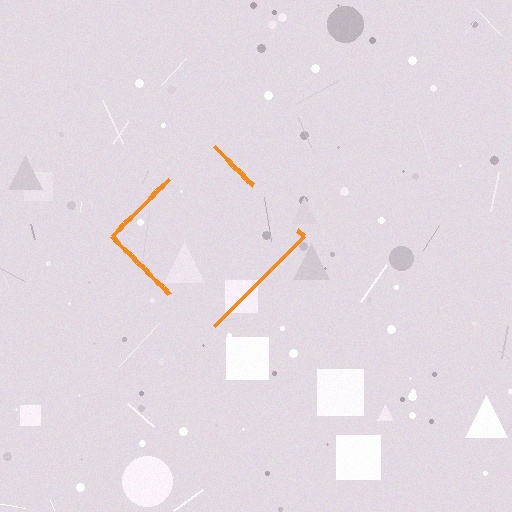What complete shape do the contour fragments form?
The contour fragments form a diamond.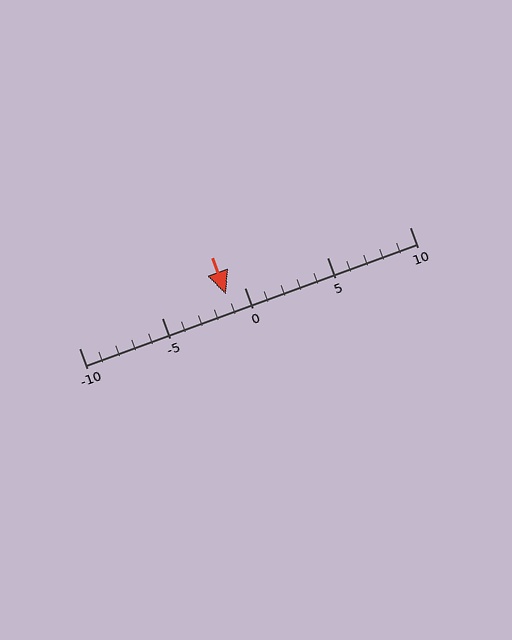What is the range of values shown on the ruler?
The ruler shows values from -10 to 10.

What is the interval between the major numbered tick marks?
The major tick marks are spaced 5 units apart.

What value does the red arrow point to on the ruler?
The red arrow points to approximately -1.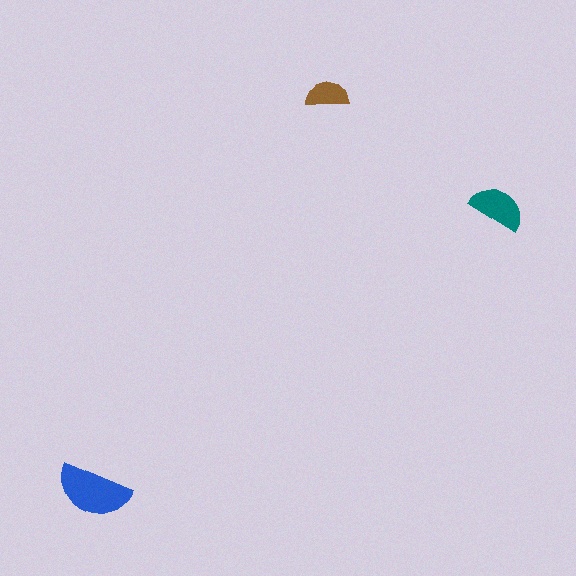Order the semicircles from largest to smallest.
the blue one, the teal one, the brown one.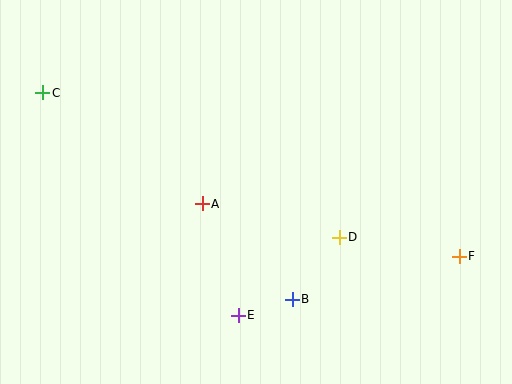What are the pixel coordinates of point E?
Point E is at (238, 315).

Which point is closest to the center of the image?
Point A at (202, 204) is closest to the center.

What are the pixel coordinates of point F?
Point F is at (459, 256).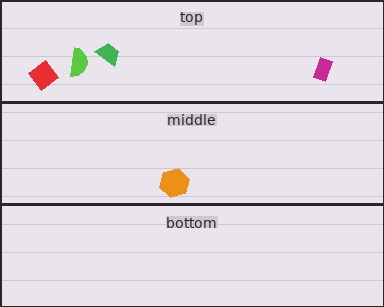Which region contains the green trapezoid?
The top region.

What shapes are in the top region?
The red diamond, the lime semicircle, the green trapezoid, the magenta rectangle.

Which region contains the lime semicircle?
The top region.